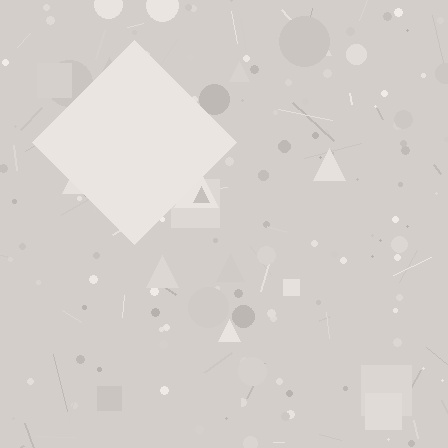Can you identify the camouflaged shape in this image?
The camouflaged shape is a diamond.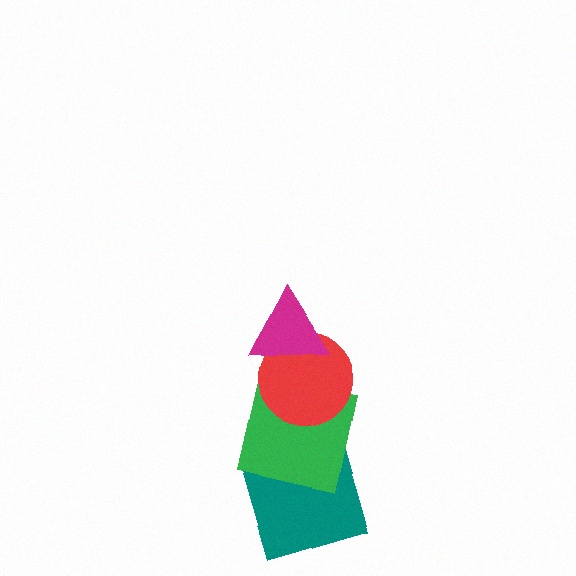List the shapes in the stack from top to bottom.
From top to bottom: the magenta triangle, the red circle, the green square, the teal square.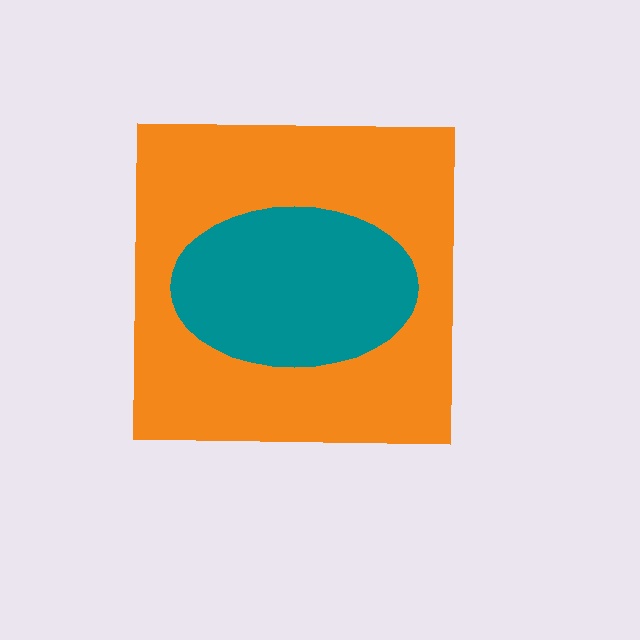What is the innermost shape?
The teal ellipse.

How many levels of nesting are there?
2.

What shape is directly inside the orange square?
The teal ellipse.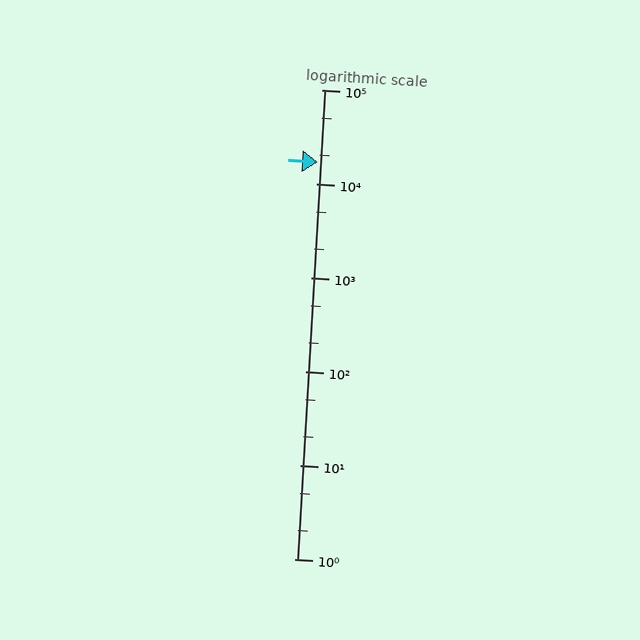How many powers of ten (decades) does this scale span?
The scale spans 5 decades, from 1 to 100000.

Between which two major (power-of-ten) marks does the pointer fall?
The pointer is between 10000 and 100000.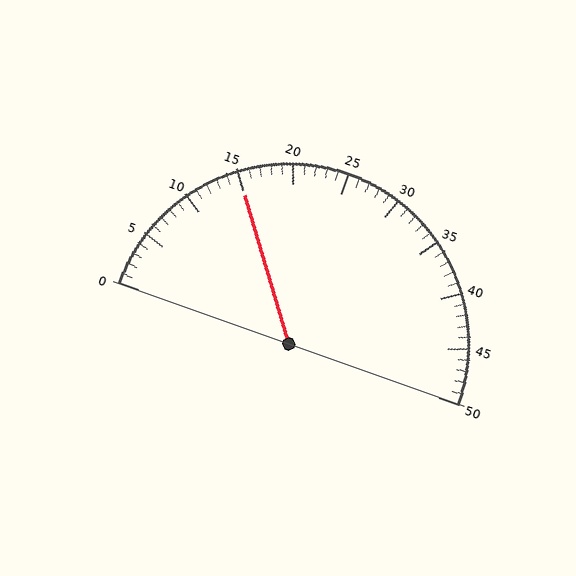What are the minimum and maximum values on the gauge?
The gauge ranges from 0 to 50.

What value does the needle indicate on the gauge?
The needle indicates approximately 15.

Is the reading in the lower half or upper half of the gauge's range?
The reading is in the lower half of the range (0 to 50).